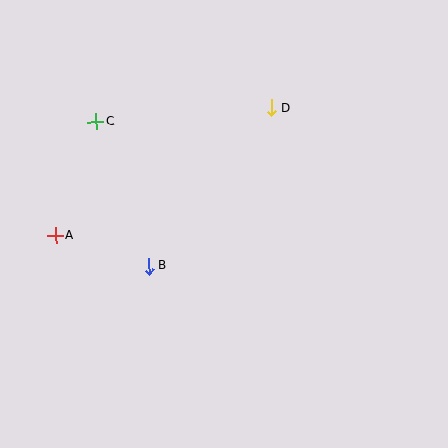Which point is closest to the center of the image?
Point B at (149, 266) is closest to the center.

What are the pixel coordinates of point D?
Point D is at (271, 108).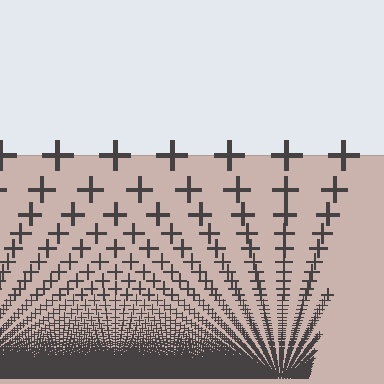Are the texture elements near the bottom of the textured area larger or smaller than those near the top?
Smaller. The gradient is inverted — elements near the bottom are smaller and denser.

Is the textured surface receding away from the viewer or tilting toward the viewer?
The surface appears to tilt toward the viewer. Texture elements get larger and sparser toward the top.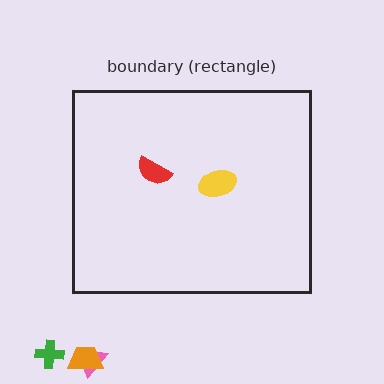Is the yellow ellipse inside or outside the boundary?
Inside.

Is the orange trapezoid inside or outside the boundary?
Outside.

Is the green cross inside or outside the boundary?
Outside.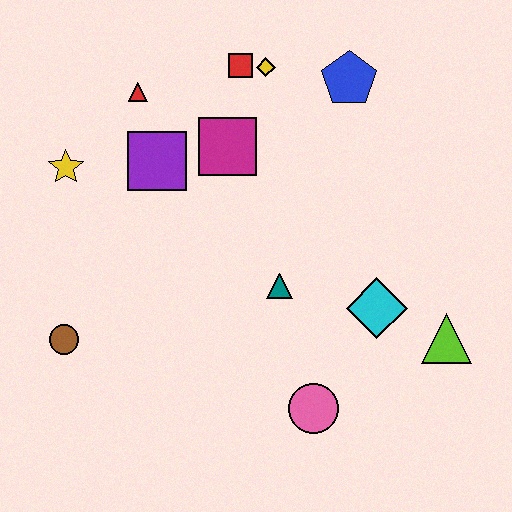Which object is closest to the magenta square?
The purple square is closest to the magenta square.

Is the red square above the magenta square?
Yes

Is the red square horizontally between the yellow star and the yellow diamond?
Yes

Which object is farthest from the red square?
The pink circle is farthest from the red square.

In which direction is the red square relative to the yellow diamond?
The red square is to the left of the yellow diamond.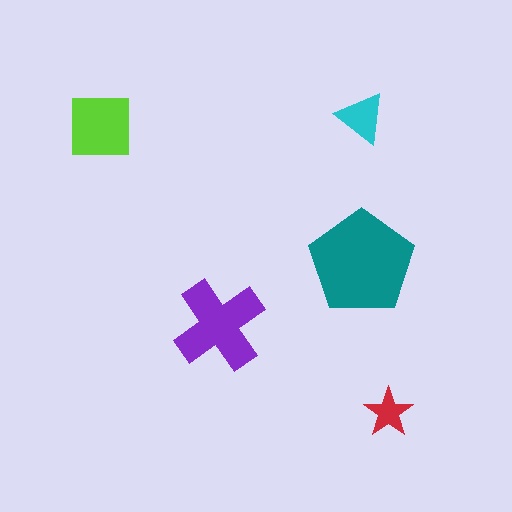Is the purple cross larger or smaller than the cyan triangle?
Larger.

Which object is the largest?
The teal pentagon.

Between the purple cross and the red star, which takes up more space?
The purple cross.